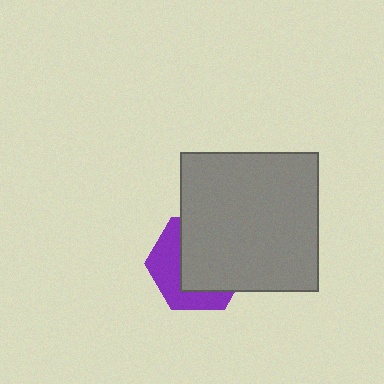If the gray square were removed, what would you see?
You would see the complete purple hexagon.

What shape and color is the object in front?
The object in front is a gray square.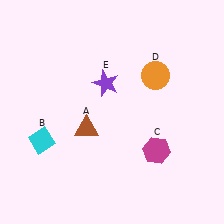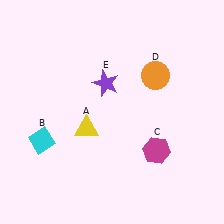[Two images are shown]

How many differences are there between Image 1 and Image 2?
There is 1 difference between the two images.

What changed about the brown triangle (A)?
In Image 1, A is brown. In Image 2, it changed to yellow.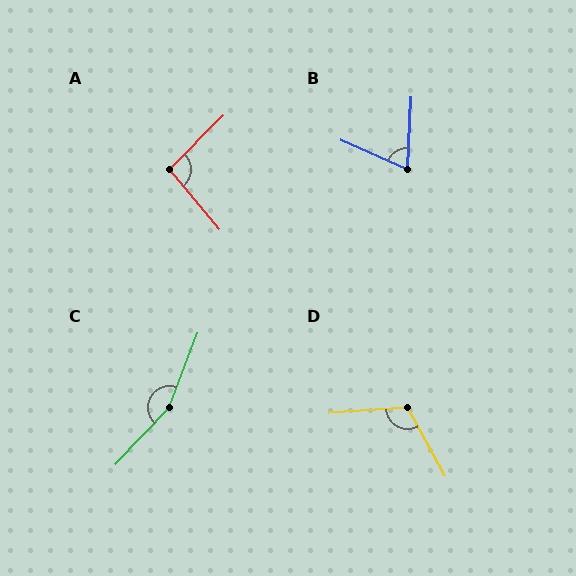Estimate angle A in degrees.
Approximately 95 degrees.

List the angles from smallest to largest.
B (69°), A (95°), D (114°), C (157°).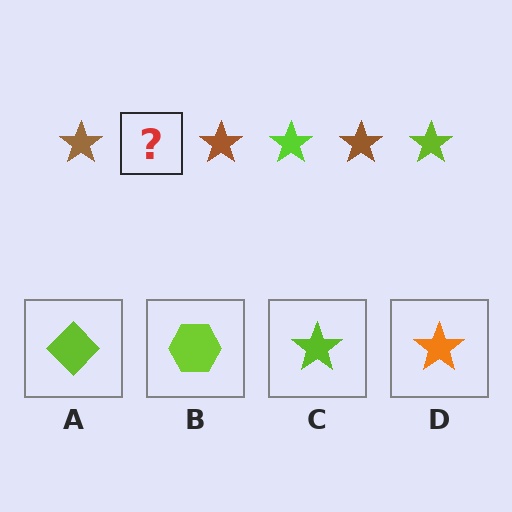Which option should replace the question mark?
Option C.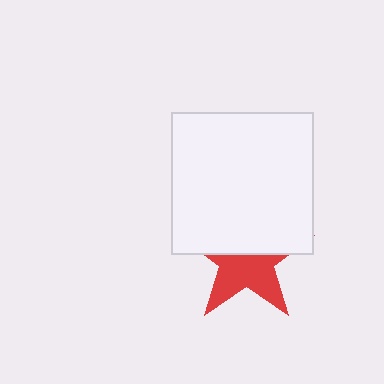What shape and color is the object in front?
The object in front is a white rectangle.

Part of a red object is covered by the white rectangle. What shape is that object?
It is a star.